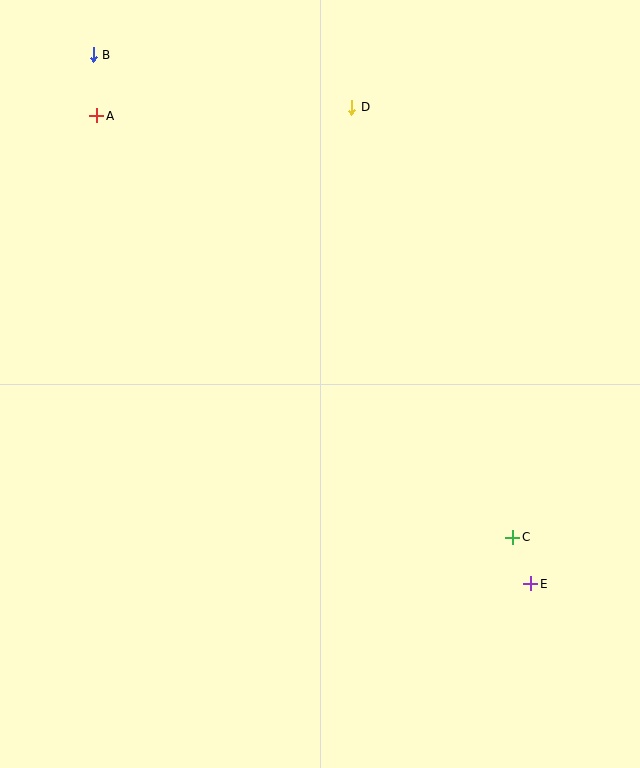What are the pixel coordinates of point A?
Point A is at (97, 116).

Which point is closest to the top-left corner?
Point B is closest to the top-left corner.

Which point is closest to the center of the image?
Point C at (513, 537) is closest to the center.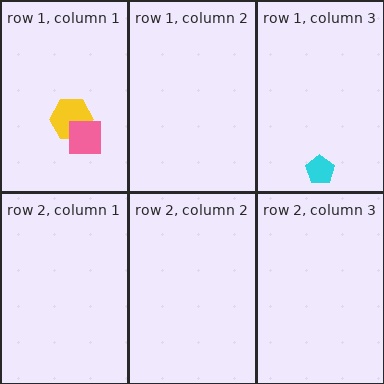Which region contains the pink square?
The row 1, column 1 region.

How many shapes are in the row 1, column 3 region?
1.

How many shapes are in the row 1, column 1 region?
2.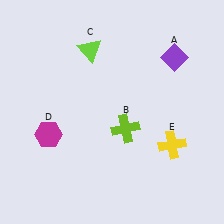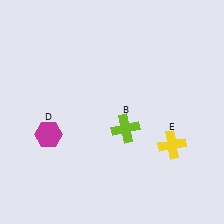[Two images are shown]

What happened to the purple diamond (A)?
The purple diamond (A) was removed in Image 2. It was in the top-right area of Image 1.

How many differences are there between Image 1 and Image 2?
There are 2 differences between the two images.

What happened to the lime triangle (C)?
The lime triangle (C) was removed in Image 2. It was in the top-left area of Image 1.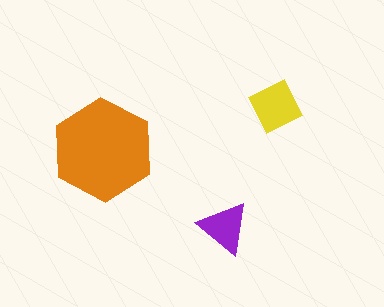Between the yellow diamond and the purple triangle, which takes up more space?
The yellow diamond.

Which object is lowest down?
The purple triangle is bottommost.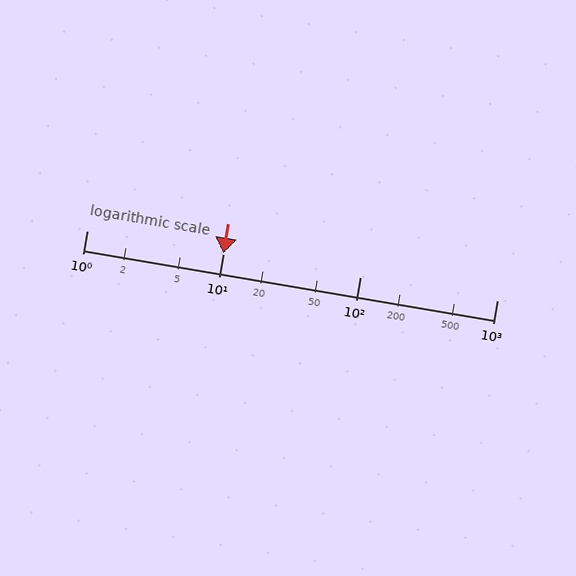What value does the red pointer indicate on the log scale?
The pointer indicates approximately 10.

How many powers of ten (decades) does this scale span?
The scale spans 3 decades, from 1 to 1000.